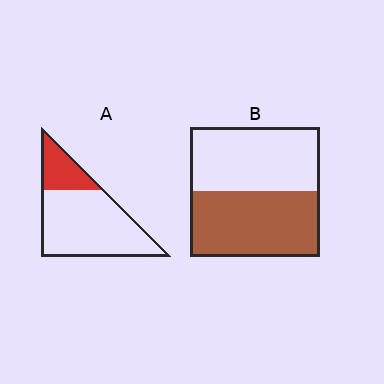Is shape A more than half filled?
No.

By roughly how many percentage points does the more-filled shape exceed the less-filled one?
By roughly 25 percentage points (B over A).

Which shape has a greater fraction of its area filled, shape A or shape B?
Shape B.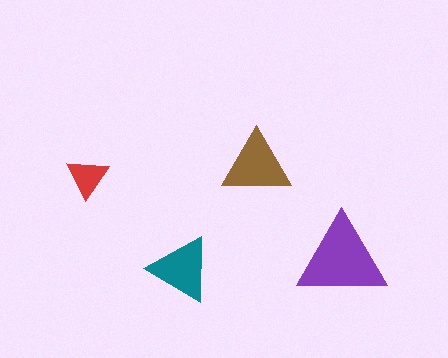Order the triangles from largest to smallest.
the purple one, the brown one, the teal one, the red one.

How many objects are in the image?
There are 4 objects in the image.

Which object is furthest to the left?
The red triangle is leftmost.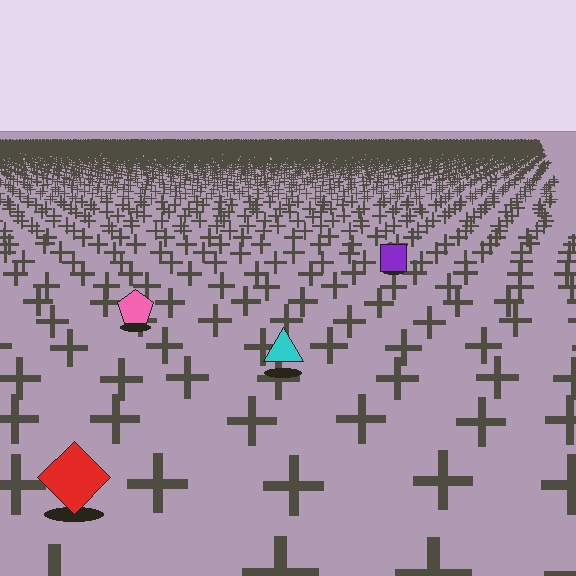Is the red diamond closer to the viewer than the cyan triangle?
Yes. The red diamond is closer — you can tell from the texture gradient: the ground texture is coarser near it.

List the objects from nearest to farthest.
From nearest to farthest: the red diamond, the cyan triangle, the pink pentagon, the purple square.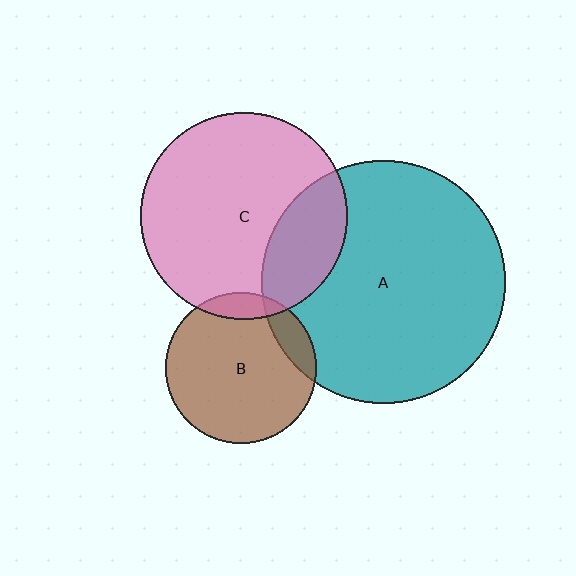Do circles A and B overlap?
Yes.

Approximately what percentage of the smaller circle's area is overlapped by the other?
Approximately 10%.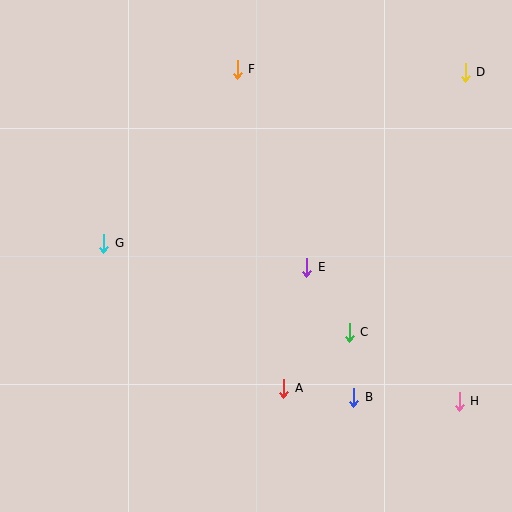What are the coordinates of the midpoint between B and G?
The midpoint between B and G is at (229, 320).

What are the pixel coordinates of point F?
Point F is at (237, 69).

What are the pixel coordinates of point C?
Point C is at (349, 332).